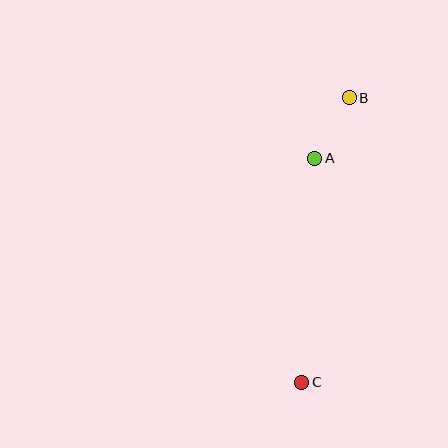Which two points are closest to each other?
Points A and B are closest to each other.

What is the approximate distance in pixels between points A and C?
The distance between A and C is approximately 224 pixels.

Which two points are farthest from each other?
Points B and C are farthest from each other.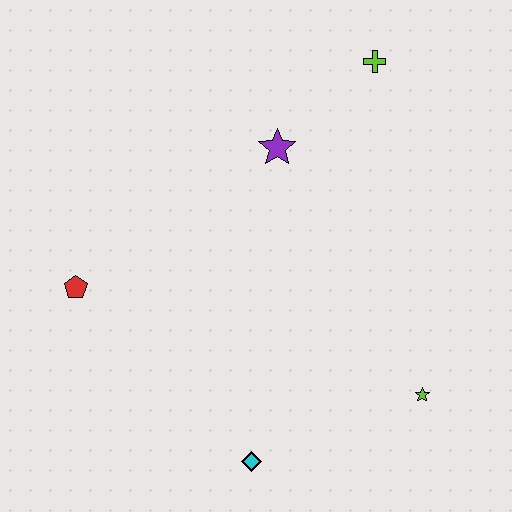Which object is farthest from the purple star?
The cyan diamond is farthest from the purple star.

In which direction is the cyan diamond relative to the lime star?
The cyan diamond is to the left of the lime star.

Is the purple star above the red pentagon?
Yes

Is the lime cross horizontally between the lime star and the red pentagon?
Yes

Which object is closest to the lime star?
The cyan diamond is closest to the lime star.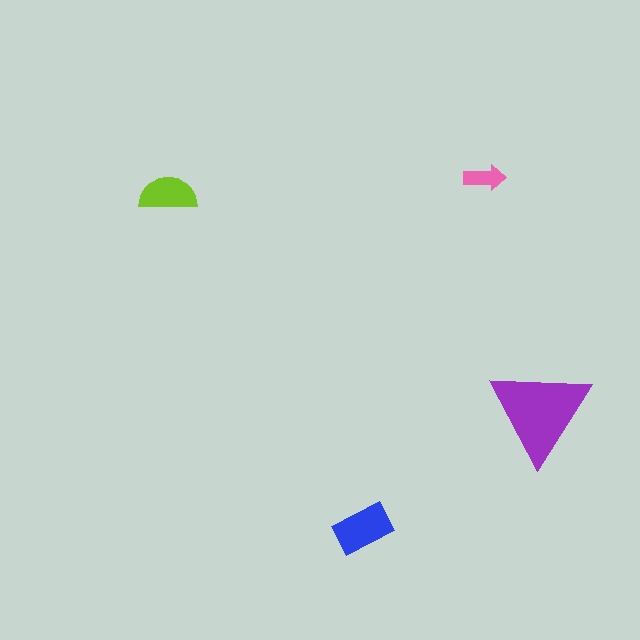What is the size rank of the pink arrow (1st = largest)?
4th.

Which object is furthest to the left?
The lime semicircle is leftmost.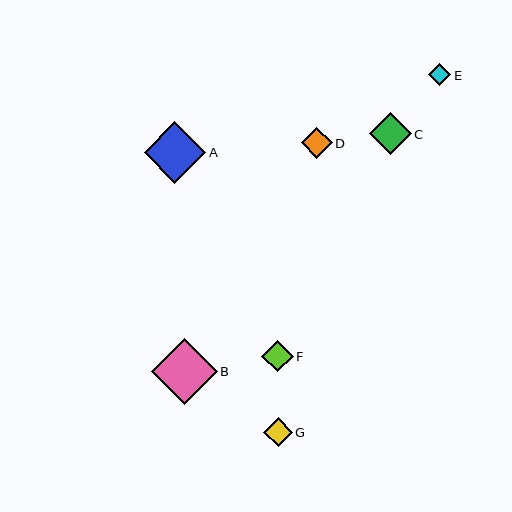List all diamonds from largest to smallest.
From largest to smallest: B, A, C, F, D, G, E.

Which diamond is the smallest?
Diamond E is the smallest with a size of approximately 22 pixels.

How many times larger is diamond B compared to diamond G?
Diamond B is approximately 2.3 times the size of diamond G.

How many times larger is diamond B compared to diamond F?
Diamond B is approximately 2.1 times the size of diamond F.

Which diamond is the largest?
Diamond B is the largest with a size of approximately 66 pixels.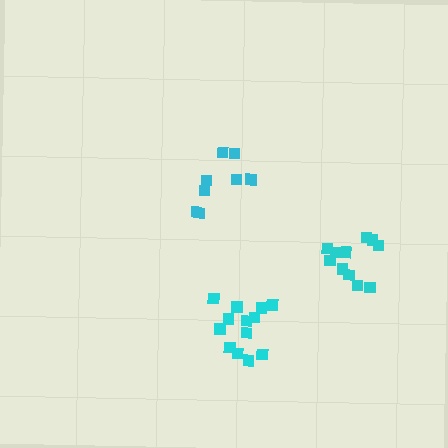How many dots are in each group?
Group 1: 8 dots, Group 2: 11 dots, Group 3: 13 dots (32 total).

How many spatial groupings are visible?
There are 3 spatial groupings.